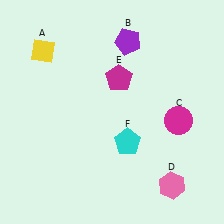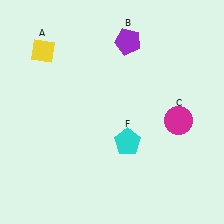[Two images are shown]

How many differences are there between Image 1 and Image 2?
There are 2 differences between the two images.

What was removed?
The pink hexagon (D), the magenta pentagon (E) were removed in Image 2.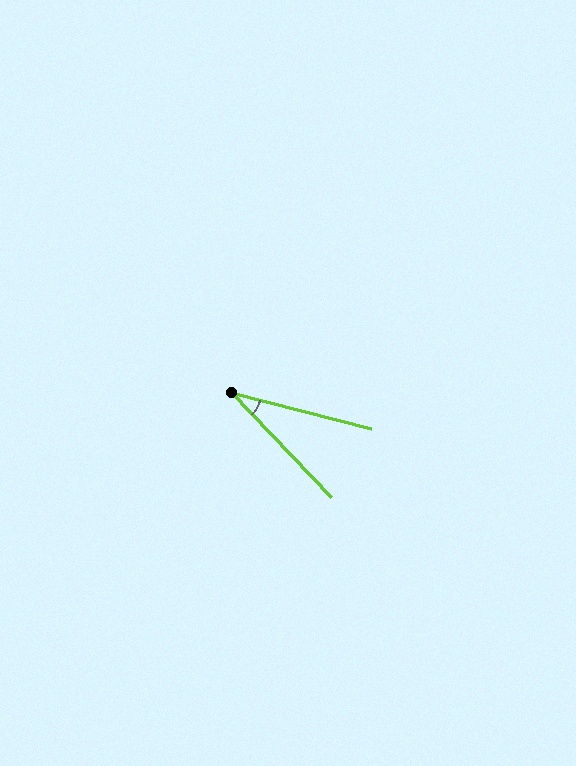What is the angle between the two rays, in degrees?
Approximately 32 degrees.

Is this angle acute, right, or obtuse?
It is acute.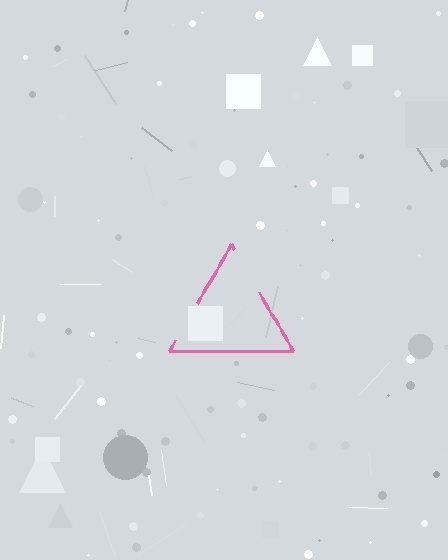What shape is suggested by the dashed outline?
The dashed outline suggests a triangle.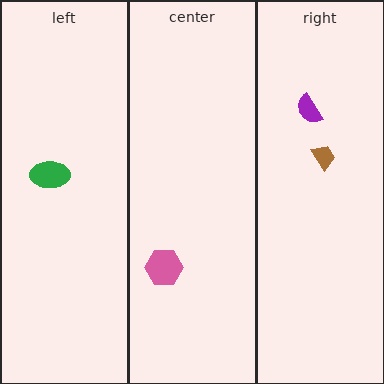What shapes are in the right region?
The purple semicircle, the brown trapezoid.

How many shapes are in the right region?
2.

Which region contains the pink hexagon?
The center region.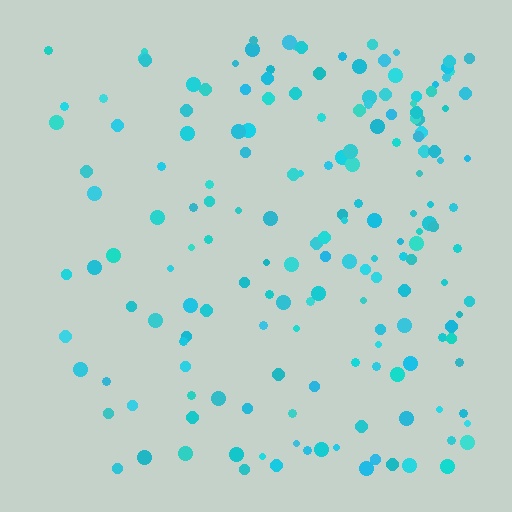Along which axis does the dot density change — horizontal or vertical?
Horizontal.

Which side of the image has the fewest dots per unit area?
The left.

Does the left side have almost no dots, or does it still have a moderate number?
Still a moderate number, just noticeably fewer than the right.